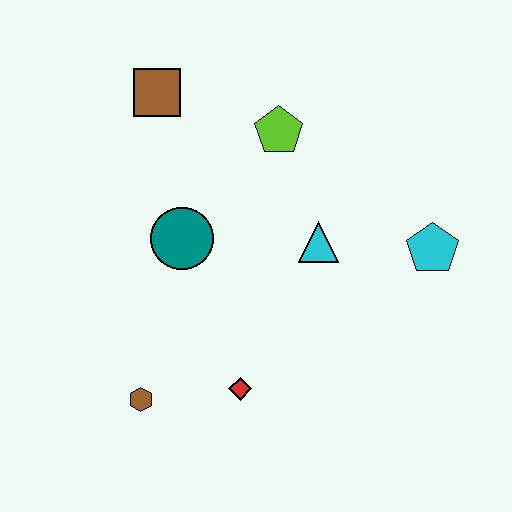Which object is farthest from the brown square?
The cyan pentagon is farthest from the brown square.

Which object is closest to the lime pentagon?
The cyan triangle is closest to the lime pentagon.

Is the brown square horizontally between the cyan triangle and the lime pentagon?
No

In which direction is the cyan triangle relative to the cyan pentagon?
The cyan triangle is to the left of the cyan pentagon.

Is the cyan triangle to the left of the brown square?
No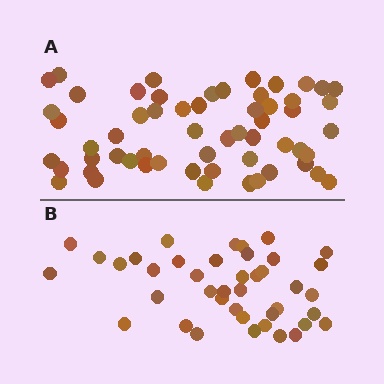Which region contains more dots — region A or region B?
Region A (the top region) has more dots.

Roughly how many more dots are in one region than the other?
Region A has approximately 15 more dots than region B.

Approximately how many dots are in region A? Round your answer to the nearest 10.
About 60 dots. (The exact count is 58, which rounds to 60.)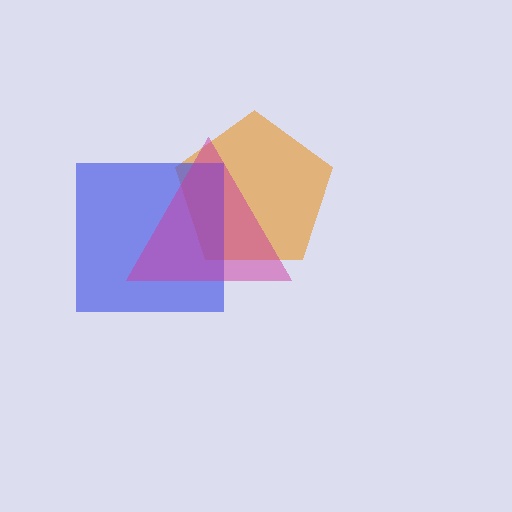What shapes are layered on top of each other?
The layered shapes are: an orange pentagon, a blue square, a magenta triangle.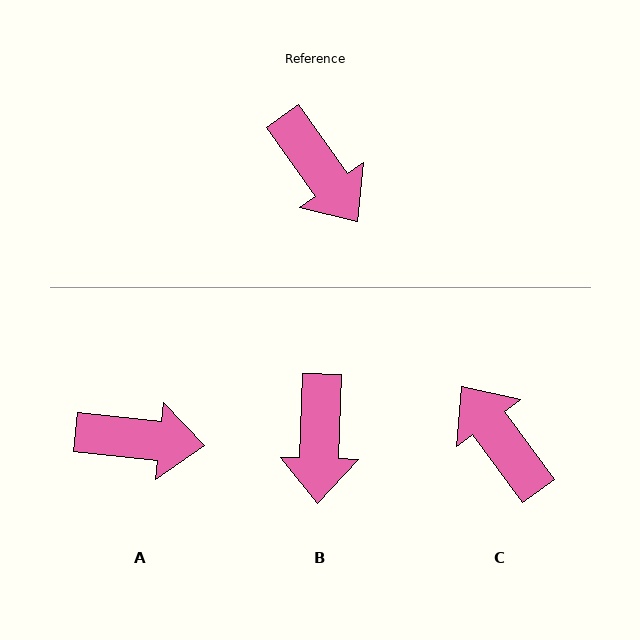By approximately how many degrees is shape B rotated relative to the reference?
Approximately 37 degrees clockwise.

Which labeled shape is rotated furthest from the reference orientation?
C, about 179 degrees away.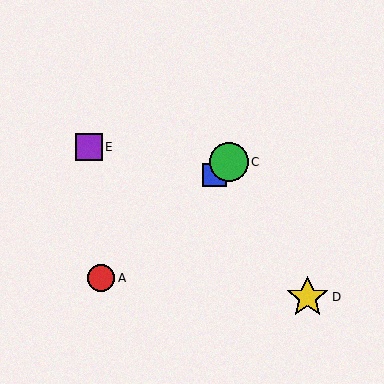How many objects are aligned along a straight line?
3 objects (A, B, C) are aligned along a straight line.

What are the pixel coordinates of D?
Object D is at (308, 297).